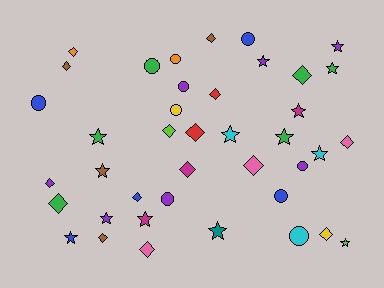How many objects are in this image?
There are 40 objects.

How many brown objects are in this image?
There are 4 brown objects.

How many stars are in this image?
There are 14 stars.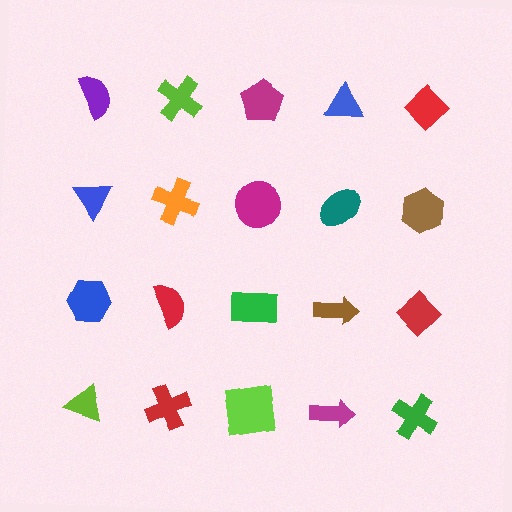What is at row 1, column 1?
A purple semicircle.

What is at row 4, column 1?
A lime triangle.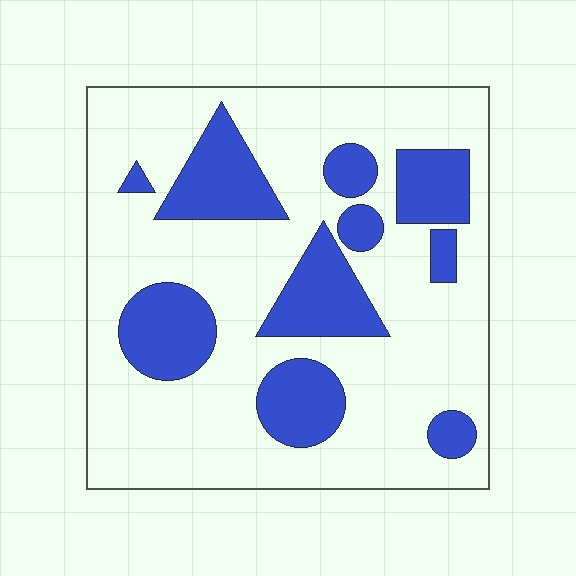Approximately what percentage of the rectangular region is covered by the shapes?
Approximately 25%.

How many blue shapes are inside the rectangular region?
10.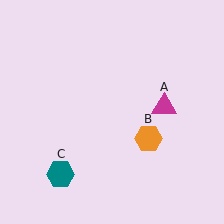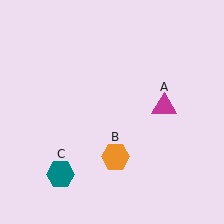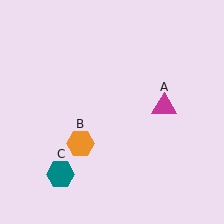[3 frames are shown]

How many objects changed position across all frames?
1 object changed position: orange hexagon (object B).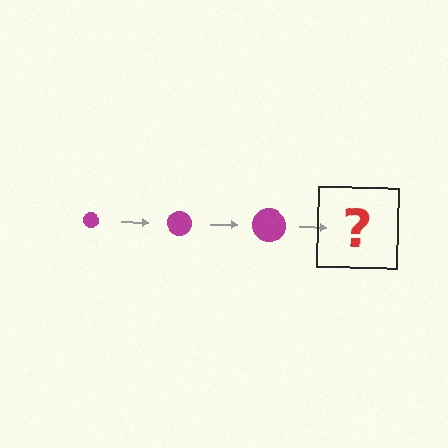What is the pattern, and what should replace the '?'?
The pattern is that the circle gets progressively larger each step. The '?' should be a magenta circle, larger than the previous one.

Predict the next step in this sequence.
The next step is a magenta circle, larger than the previous one.